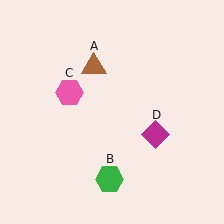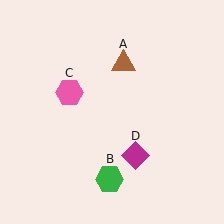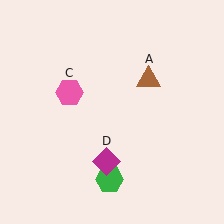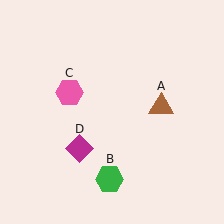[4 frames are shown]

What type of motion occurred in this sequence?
The brown triangle (object A), magenta diamond (object D) rotated clockwise around the center of the scene.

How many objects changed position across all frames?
2 objects changed position: brown triangle (object A), magenta diamond (object D).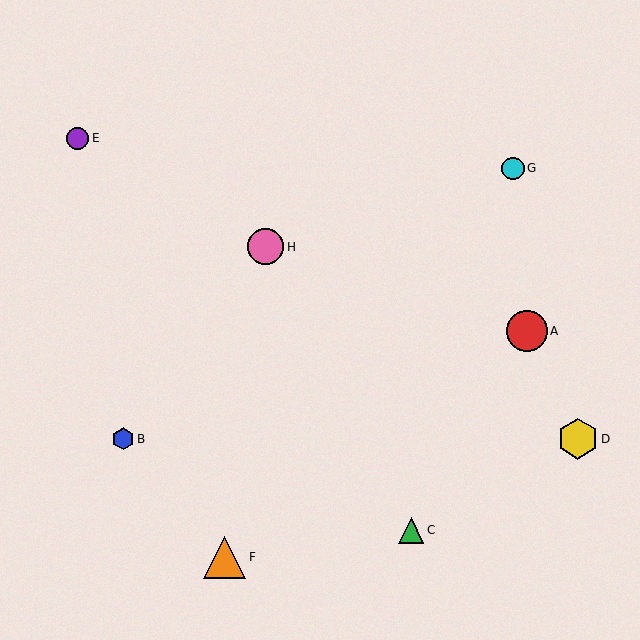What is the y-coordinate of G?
Object G is at y≈168.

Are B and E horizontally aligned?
No, B is at y≈439 and E is at y≈138.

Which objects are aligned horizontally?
Objects B, D are aligned horizontally.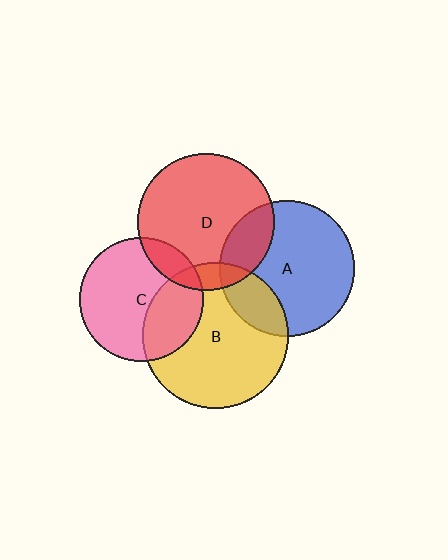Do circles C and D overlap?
Yes.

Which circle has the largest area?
Circle B (yellow).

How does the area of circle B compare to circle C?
Approximately 1.4 times.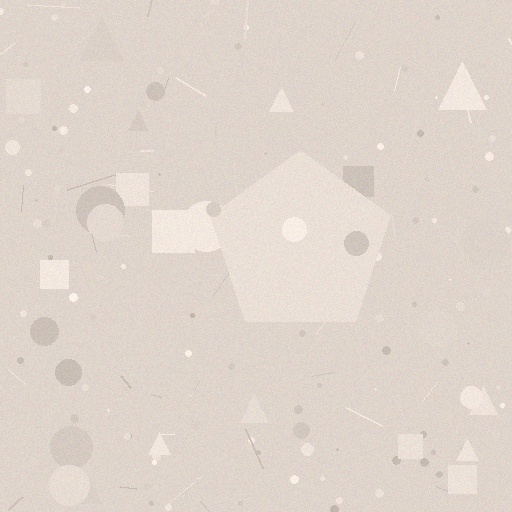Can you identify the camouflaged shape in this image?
The camouflaged shape is a pentagon.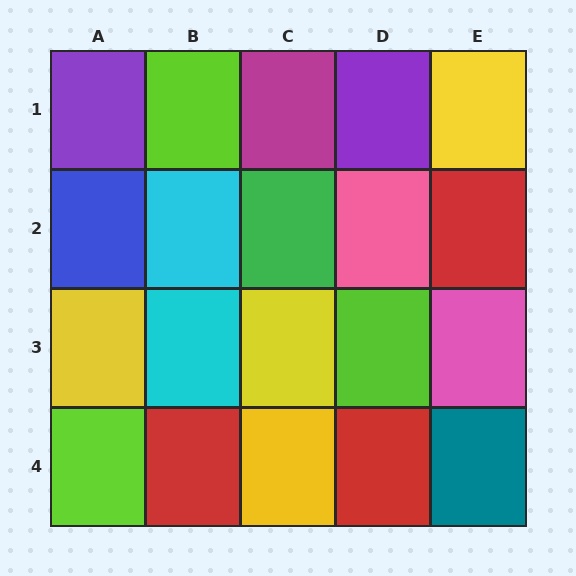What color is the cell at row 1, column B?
Lime.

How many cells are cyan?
2 cells are cyan.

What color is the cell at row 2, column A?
Blue.